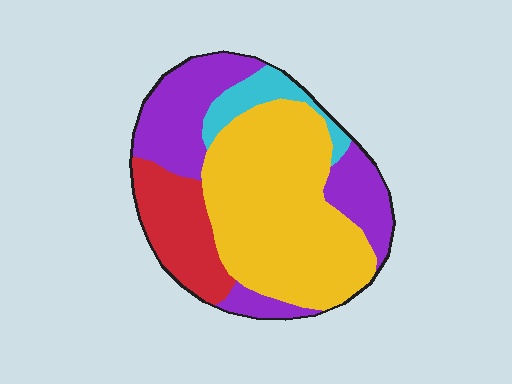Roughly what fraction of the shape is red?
Red takes up about one sixth (1/6) of the shape.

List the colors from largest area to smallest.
From largest to smallest: yellow, purple, red, cyan.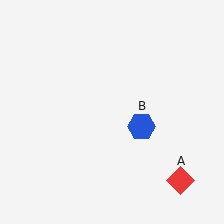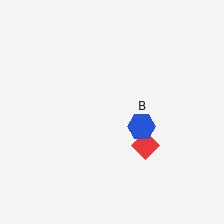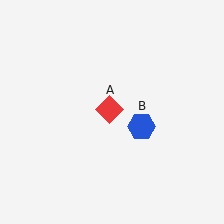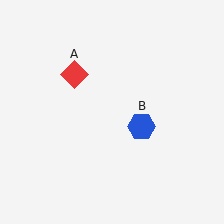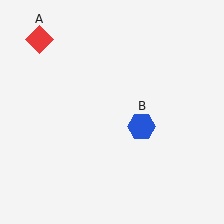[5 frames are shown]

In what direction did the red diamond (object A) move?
The red diamond (object A) moved up and to the left.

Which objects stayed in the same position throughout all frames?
Blue hexagon (object B) remained stationary.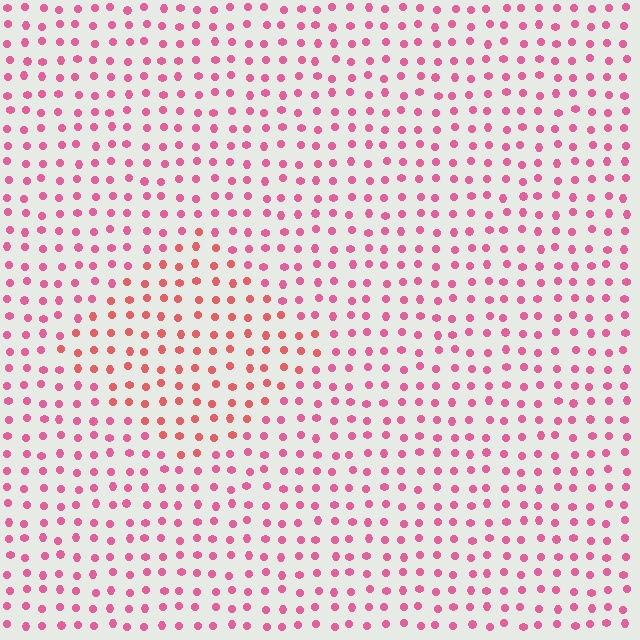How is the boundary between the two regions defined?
The boundary is defined purely by a slight shift in hue (about 25 degrees). Spacing, size, and orientation are identical on both sides.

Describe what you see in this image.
The image is filled with small pink elements in a uniform arrangement. A diamond-shaped region is visible where the elements are tinted to a slightly different hue, forming a subtle color boundary.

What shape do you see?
I see a diamond.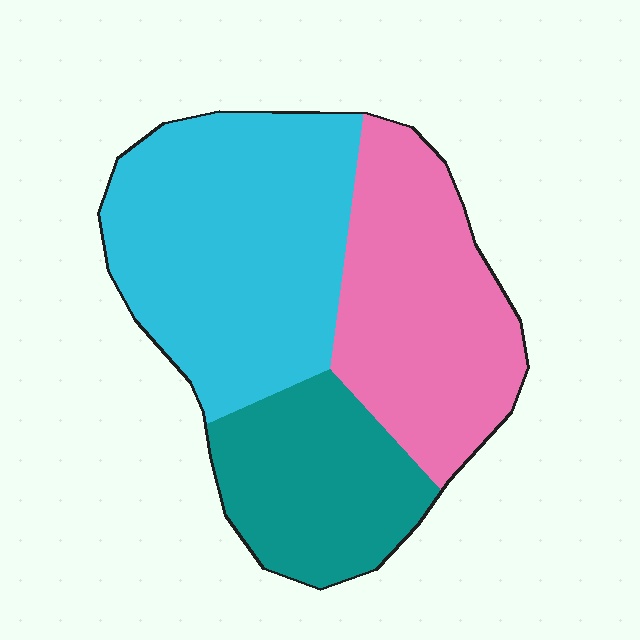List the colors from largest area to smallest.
From largest to smallest: cyan, pink, teal.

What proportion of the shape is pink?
Pink takes up about one third (1/3) of the shape.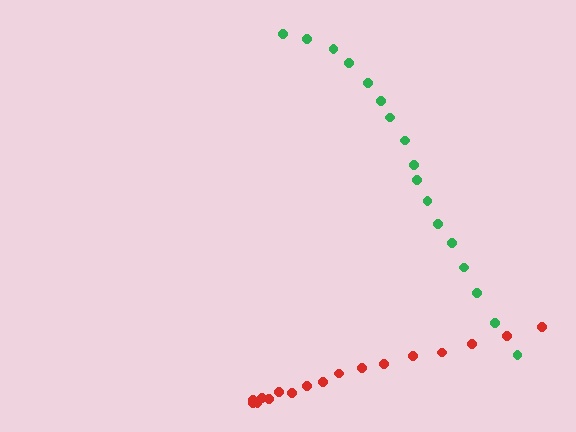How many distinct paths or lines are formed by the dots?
There are 2 distinct paths.